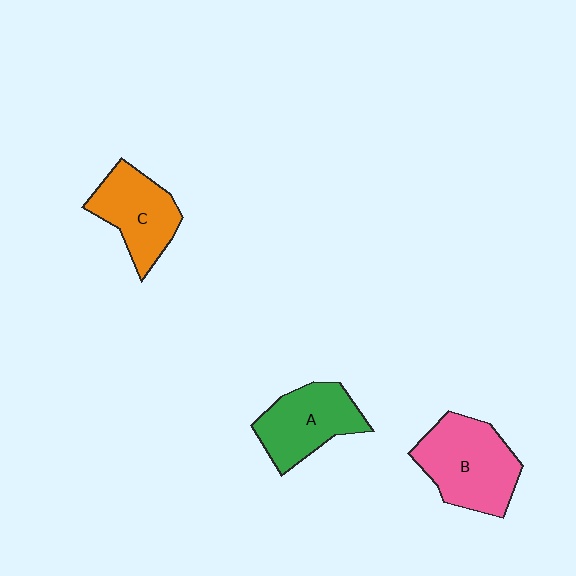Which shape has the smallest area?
Shape C (orange).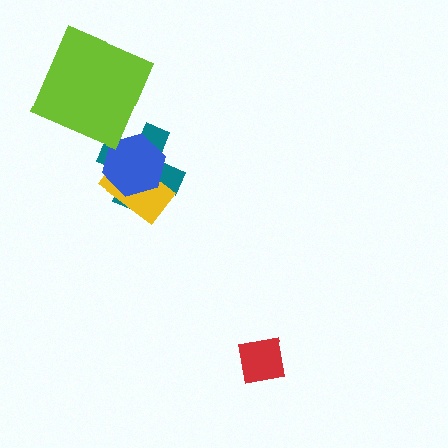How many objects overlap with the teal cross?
2 objects overlap with the teal cross.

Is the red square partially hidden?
No, no other shape covers it.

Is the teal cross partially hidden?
Yes, it is partially covered by another shape.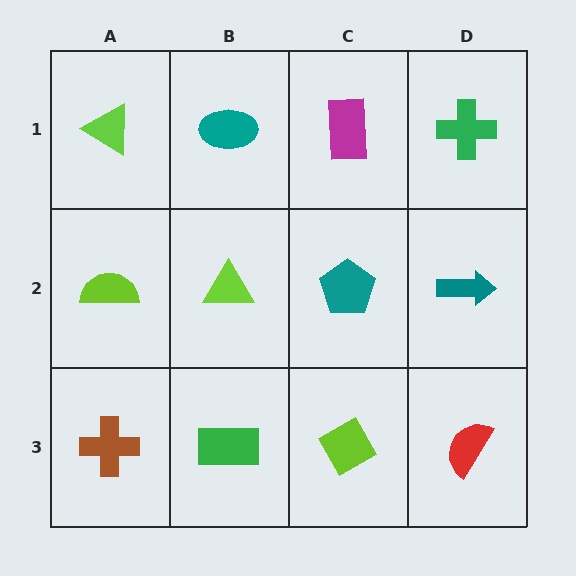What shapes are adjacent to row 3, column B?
A lime triangle (row 2, column B), a brown cross (row 3, column A), a lime diamond (row 3, column C).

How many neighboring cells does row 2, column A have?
3.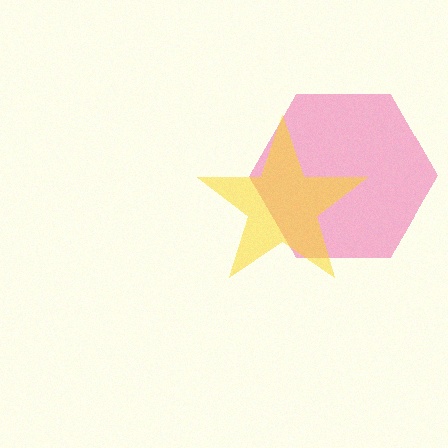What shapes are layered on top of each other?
The layered shapes are: a pink hexagon, a yellow star.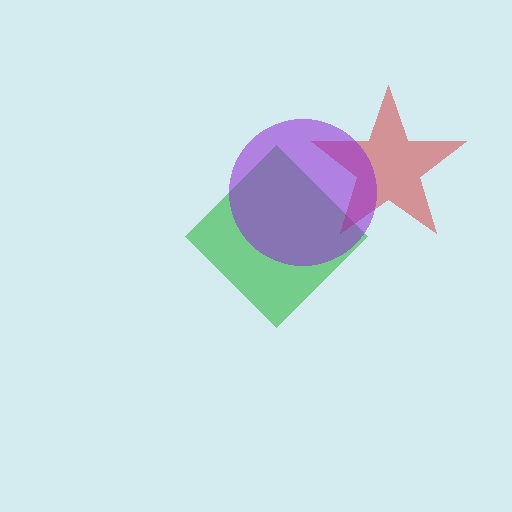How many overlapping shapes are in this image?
There are 3 overlapping shapes in the image.